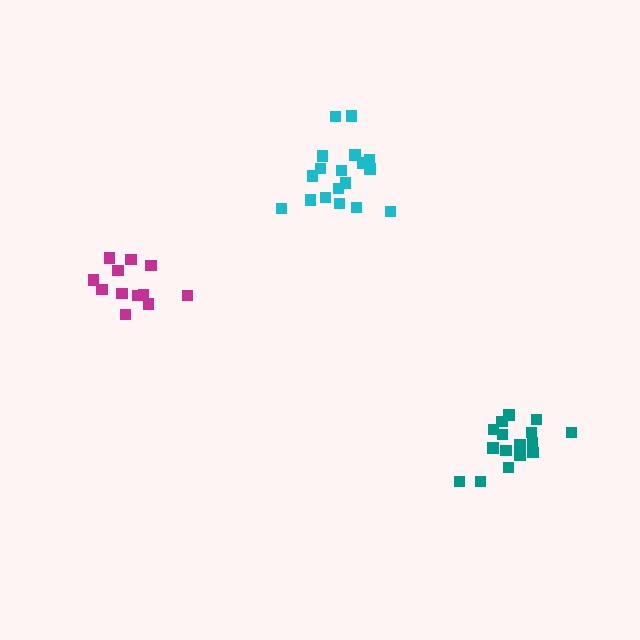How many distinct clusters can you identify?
There are 3 distinct clusters.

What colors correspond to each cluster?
The clusters are colored: magenta, cyan, teal.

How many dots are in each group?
Group 1: 12 dots, Group 2: 18 dots, Group 3: 16 dots (46 total).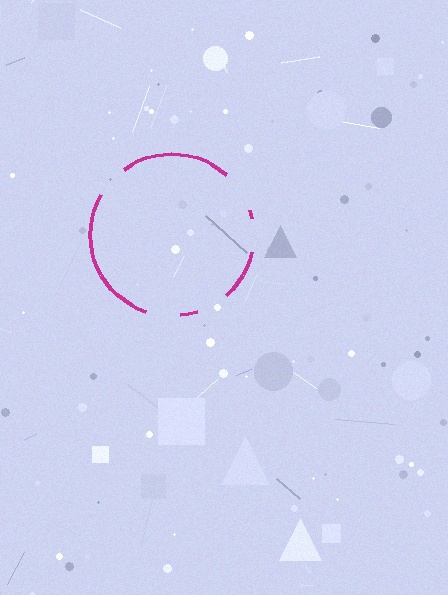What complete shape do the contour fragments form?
The contour fragments form a circle.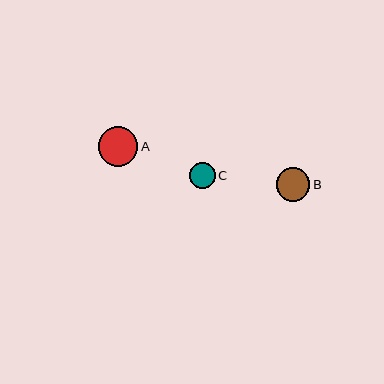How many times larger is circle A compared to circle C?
Circle A is approximately 1.5 times the size of circle C.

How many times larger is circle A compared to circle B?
Circle A is approximately 1.2 times the size of circle B.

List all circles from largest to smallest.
From largest to smallest: A, B, C.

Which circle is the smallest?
Circle C is the smallest with a size of approximately 26 pixels.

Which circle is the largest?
Circle A is the largest with a size of approximately 39 pixels.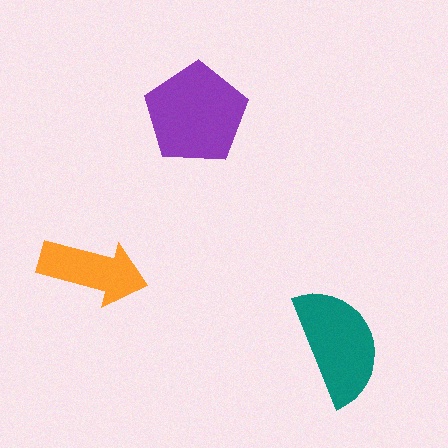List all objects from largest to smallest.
The purple pentagon, the teal semicircle, the orange arrow.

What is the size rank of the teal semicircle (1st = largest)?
2nd.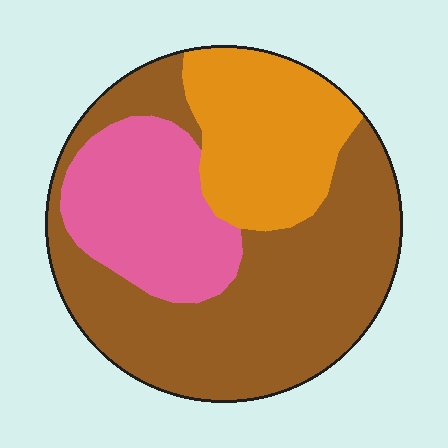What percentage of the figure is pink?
Pink covers around 25% of the figure.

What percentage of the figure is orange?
Orange takes up less than a quarter of the figure.